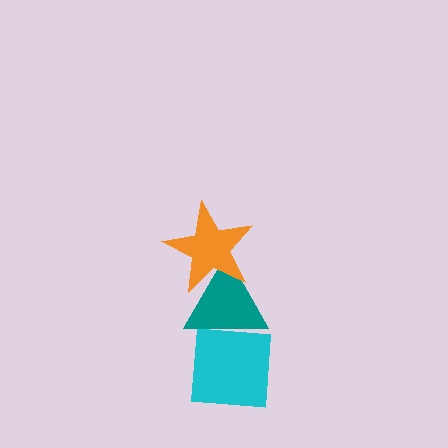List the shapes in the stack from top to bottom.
From top to bottom: the orange star, the teal triangle, the cyan square.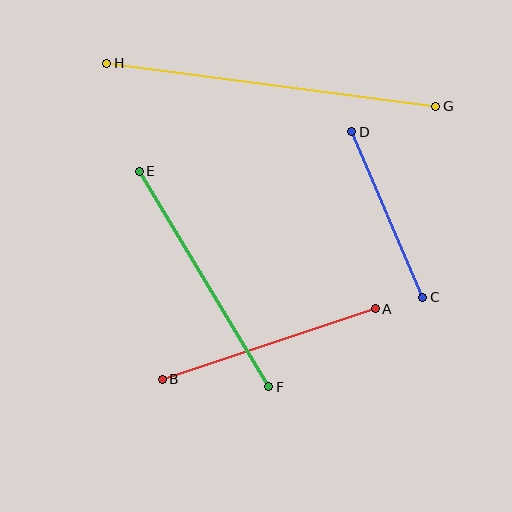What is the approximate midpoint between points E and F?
The midpoint is at approximately (204, 279) pixels.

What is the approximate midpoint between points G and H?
The midpoint is at approximately (271, 85) pixels.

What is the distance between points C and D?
The distance is approximately 180 pixels.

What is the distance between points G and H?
The distance is approximately 332 pixels.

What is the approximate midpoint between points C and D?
The midpoint is at approximately (387, 215) pixels.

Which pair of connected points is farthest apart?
Points G and H are farthest apart.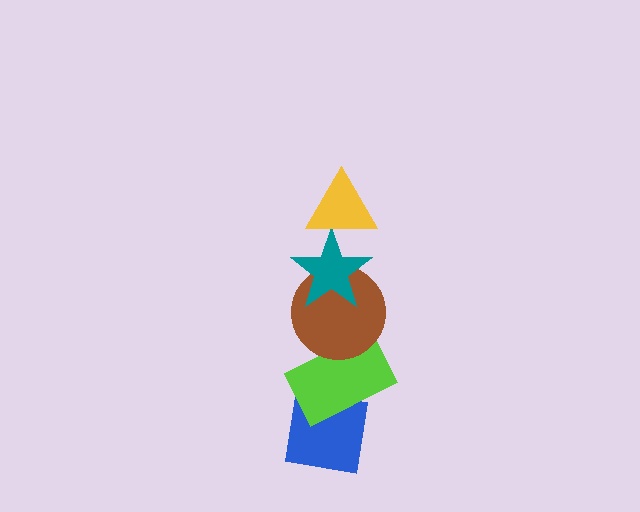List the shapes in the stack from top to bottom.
From top to bottom: the yellow triangle, the teal star, the brown circle, the lime rectangle, the blue square.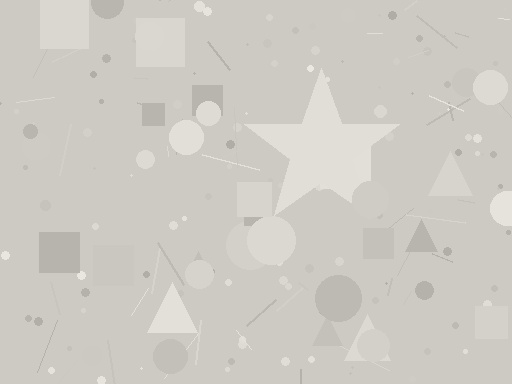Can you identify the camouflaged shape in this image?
The camouflaged shape is a star.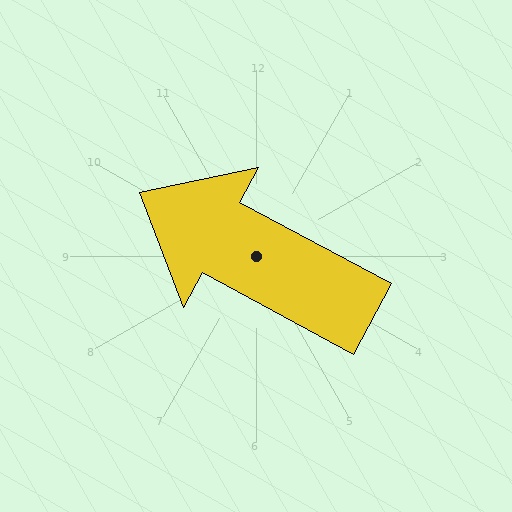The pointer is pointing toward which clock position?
Roughly 10 o'clock.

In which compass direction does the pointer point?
Northwest.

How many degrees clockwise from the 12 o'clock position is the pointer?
Approximately 298 degrees.